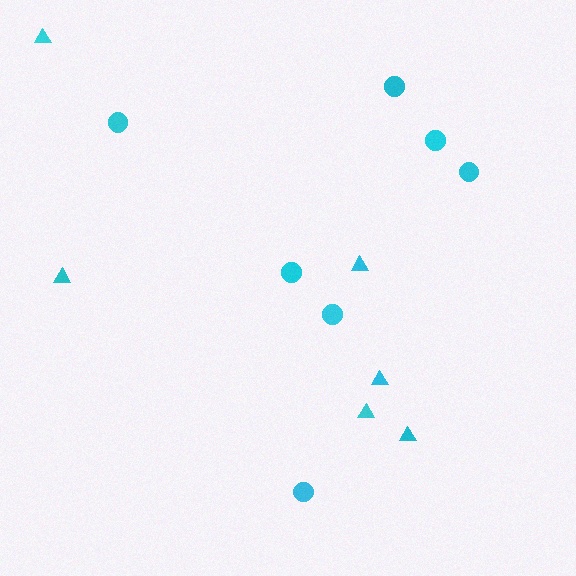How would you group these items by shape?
There are 2 groups: one group of circles (7) and one group of triangles (6).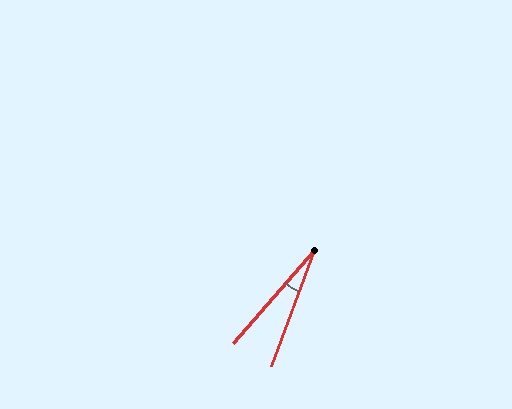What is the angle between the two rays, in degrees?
Approximately 20 degrees.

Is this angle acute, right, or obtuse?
It is acute.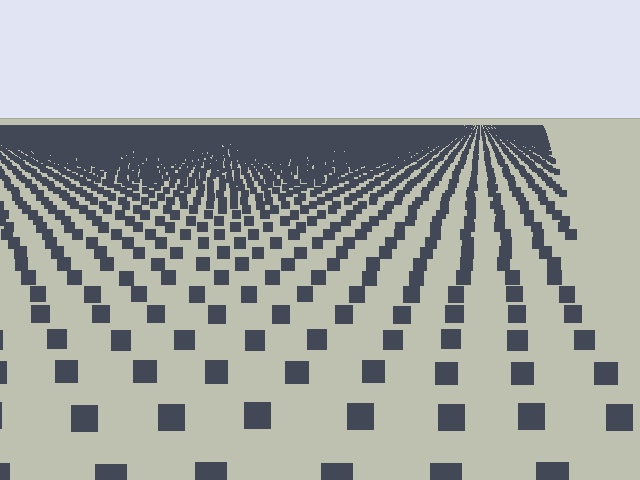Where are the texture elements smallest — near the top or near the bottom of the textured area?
Near the top.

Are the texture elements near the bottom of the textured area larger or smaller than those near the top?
Larger. Near the bottom, elements are closer to the viewer and appear at a bigger on-screen size.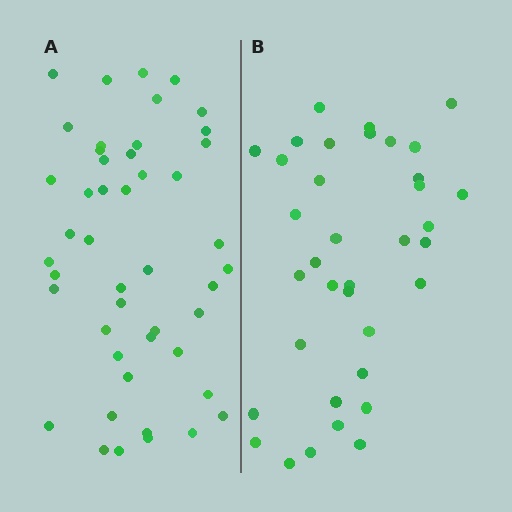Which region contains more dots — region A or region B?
Region A (the left region) has more dots.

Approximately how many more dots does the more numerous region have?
Region A has roughly 12 or so more dots than region B.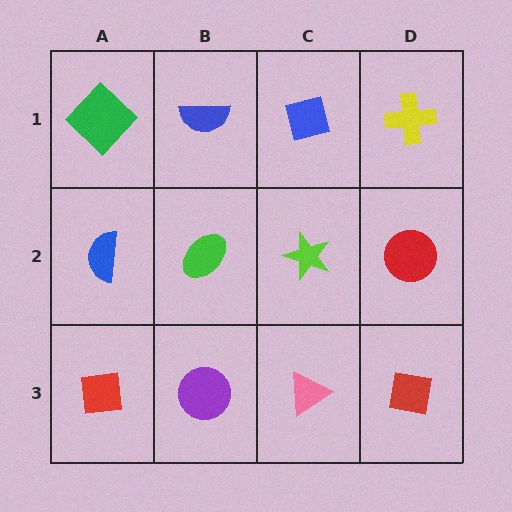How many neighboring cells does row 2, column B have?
4.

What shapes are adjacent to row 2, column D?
A yellow cross (row 1, column D), a red square (row 3, column D), a lime star (row 2, column C).